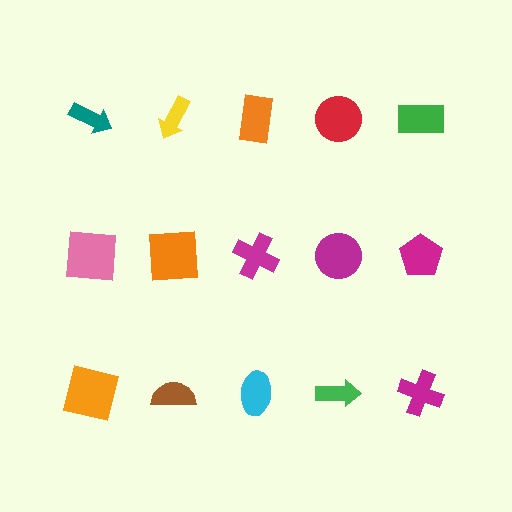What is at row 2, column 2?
An orange square.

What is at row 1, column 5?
A green rectangle.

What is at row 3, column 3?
A cyan ellipse.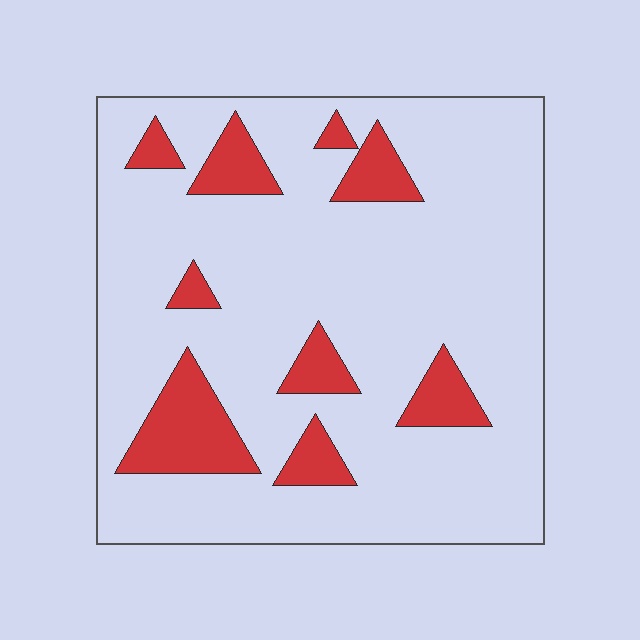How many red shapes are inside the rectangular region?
9.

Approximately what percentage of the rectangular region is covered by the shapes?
Approximately 15%.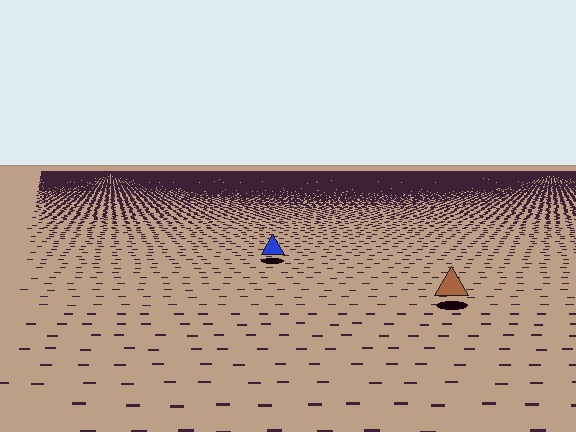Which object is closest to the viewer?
The brown triangle is closest. The texture marks near it are larger and more spread out.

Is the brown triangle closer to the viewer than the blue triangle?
Yes. The brown triangle is closer — you can tell from the texture gradient: the ground texture is coarser near it.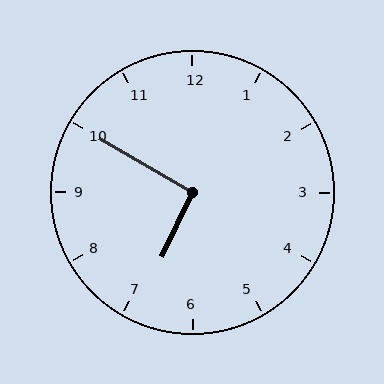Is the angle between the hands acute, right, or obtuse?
It is right.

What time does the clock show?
6:50.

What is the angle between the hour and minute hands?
Approximately 95 degrees.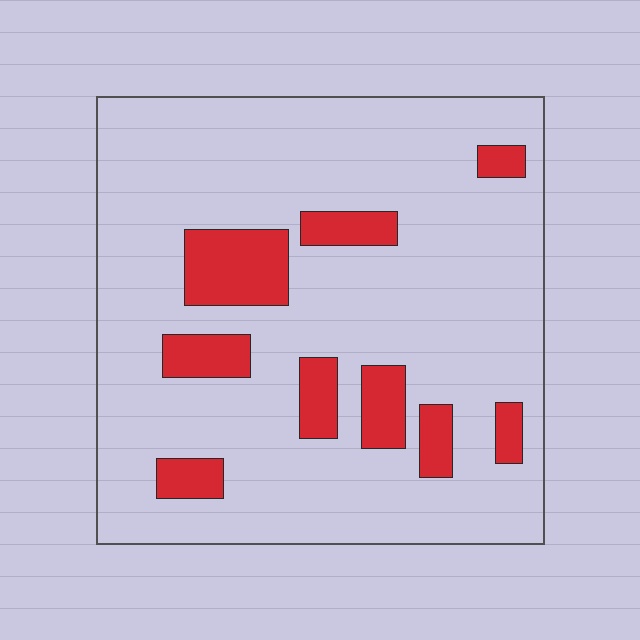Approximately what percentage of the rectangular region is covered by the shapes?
Approximately 15%.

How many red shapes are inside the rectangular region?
9.